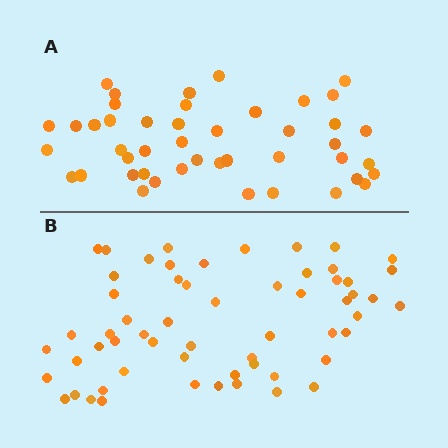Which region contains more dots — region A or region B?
Region B (the bottom region) has more dots.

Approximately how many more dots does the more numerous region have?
Region B has approximately 15 more dots than region A.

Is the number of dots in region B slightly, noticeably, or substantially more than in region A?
Region B has noticeably more, but not dramatically so. The ratio is roughly 1.3 to 1.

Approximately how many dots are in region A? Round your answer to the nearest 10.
About 40 dots. (The exact count is 45, which rounds to 40.)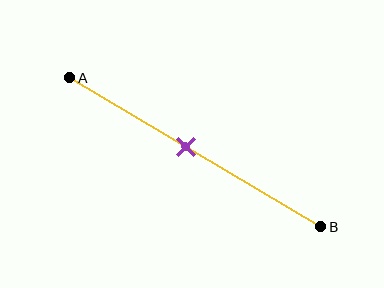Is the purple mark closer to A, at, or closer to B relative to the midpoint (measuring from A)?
The purple mark is closer to point A than the midpoint of segment AB.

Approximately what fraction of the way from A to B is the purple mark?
The purple mark is approximately 45% of the way from A to B.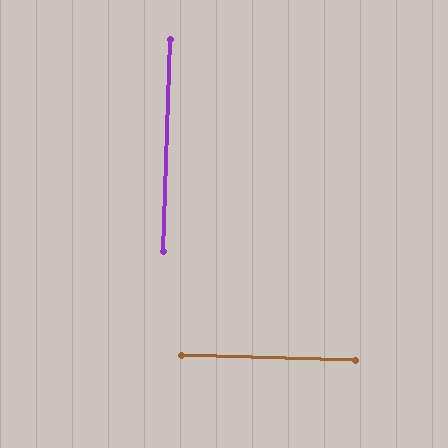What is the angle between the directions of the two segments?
Approximately 90 degrees.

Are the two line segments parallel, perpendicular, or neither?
Perpendicular — they meet at approximately 90°.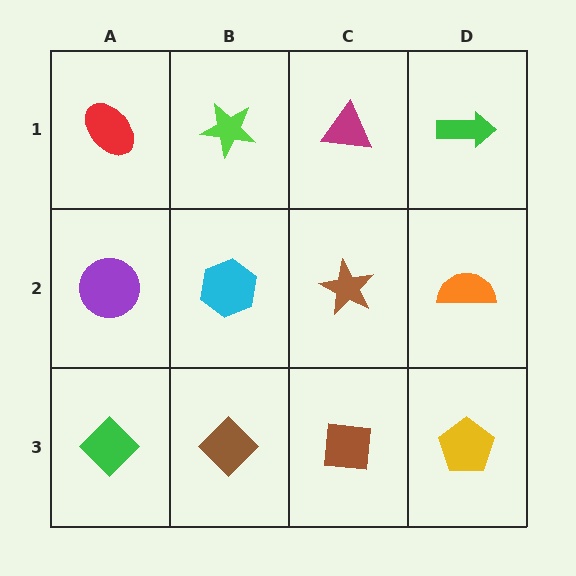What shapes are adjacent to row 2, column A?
A red ellipse (row 1, column A), a green diamond (row 3, column A), a cyan hexagon (row 2, column B).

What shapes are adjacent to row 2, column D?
A green arrow (row 1, column D), a yellow pentagon (row 3, column D), a brown star (row 2, column C).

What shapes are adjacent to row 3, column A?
A purple circle (row 2, column A), a brown diamond (row 3, column B).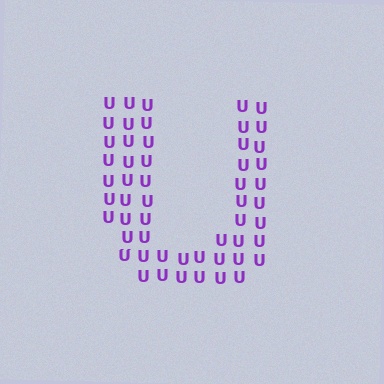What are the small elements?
The small elements are letter U's.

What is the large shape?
The large shape is the letter U.